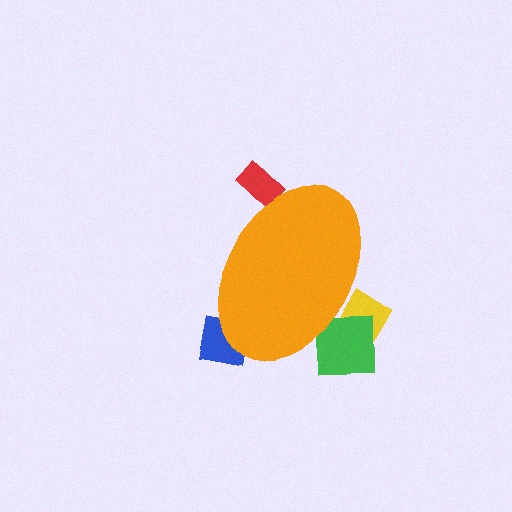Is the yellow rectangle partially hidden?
Yes, the yellow rectangle is partially hidden behind the orange ellipse.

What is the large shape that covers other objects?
An orange ellipse.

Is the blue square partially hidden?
Yes, the blue square is partially hidden behind the orange ellipse.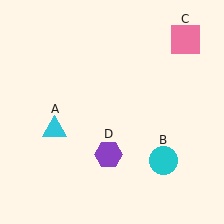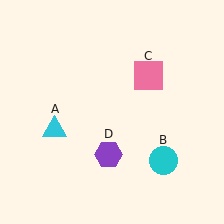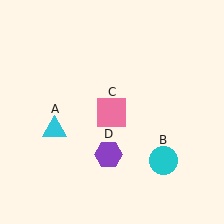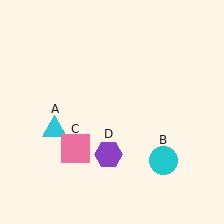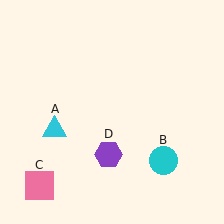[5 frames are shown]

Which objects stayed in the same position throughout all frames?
Cyan triangle (object A) and cyan circle (object B) and purple hexagon (object D) remained stationary.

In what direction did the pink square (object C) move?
The pink square (object C) moved down and to the left.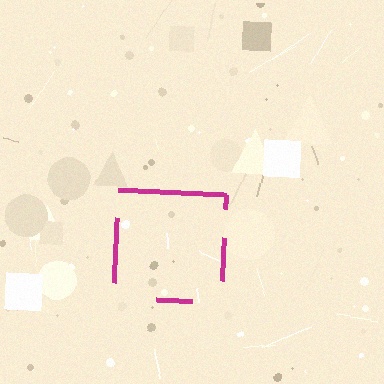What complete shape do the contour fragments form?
The contour fragments form a square.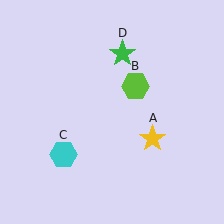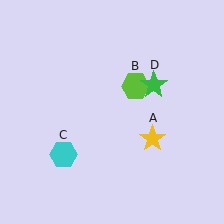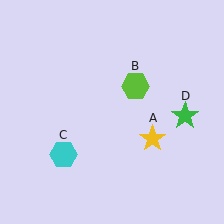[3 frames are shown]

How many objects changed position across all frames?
1 object changed position: green star (object D).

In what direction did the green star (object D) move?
The green star (object D) moved down and to the right.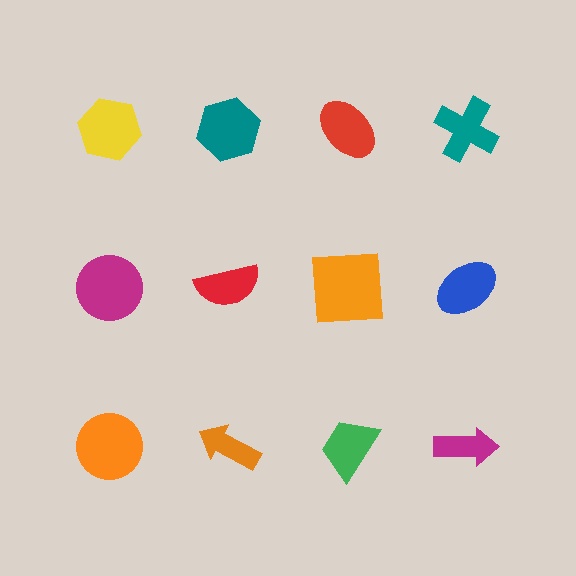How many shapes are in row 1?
4 shapes.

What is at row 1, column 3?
A red ellipse.